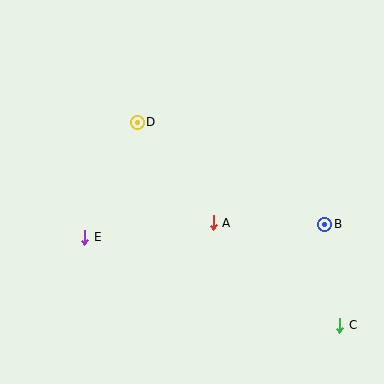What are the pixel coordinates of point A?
Point A is at (213, 223).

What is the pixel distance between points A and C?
The distance between A and C is 163 pixels.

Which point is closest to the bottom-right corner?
Point C is closest to the bottom-right corner.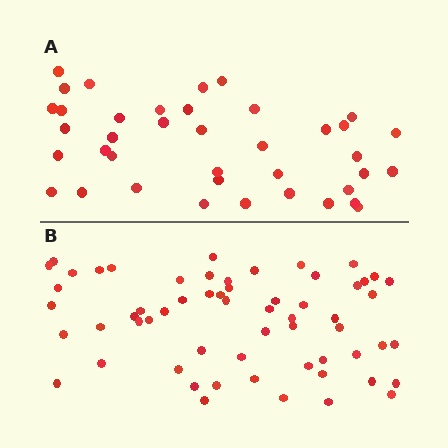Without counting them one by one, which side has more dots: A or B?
Region B (the bottom region) has more dots.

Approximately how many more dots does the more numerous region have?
Region B has approximately 20 more dots than region A.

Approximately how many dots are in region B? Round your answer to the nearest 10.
About 60 dots.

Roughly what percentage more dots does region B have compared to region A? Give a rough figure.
About 55% more.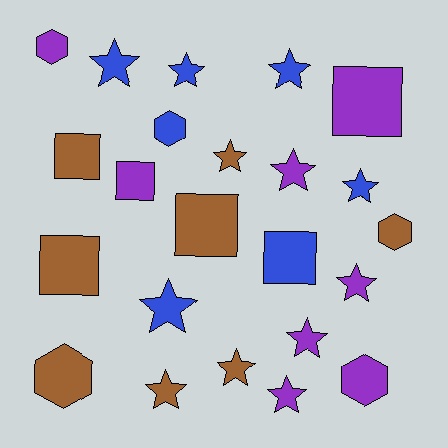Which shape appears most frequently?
Star, with 12 objects.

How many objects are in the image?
There are 23 objects.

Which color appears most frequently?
Purple, with 8 objects.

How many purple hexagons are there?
There are 2 purple hexagons.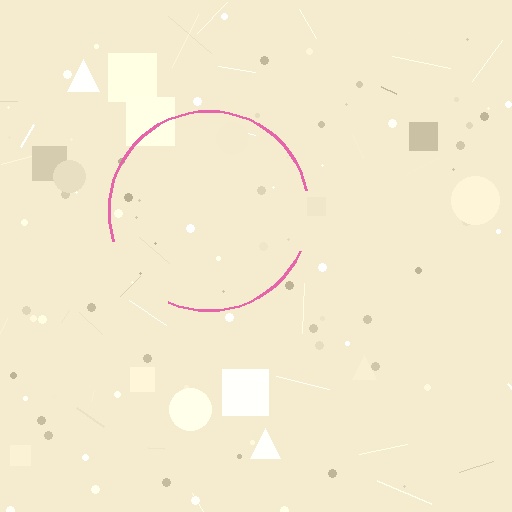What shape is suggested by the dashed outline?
The dashed outline suggests a circle.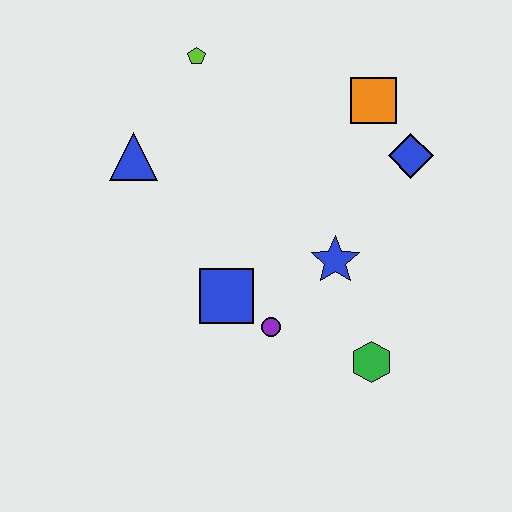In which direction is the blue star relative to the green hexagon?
The blue star is above the green hexagon.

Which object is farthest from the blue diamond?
The blue triangle is farthest from the blue diamond.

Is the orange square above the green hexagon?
Yes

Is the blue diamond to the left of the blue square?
No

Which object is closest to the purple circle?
The blue square is closest to the purple circle.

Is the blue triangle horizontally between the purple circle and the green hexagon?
No